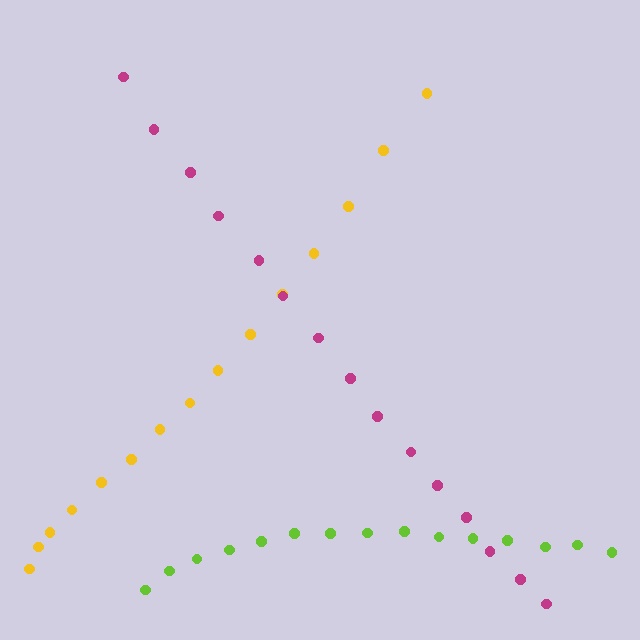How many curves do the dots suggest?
There are 3 distinct paths.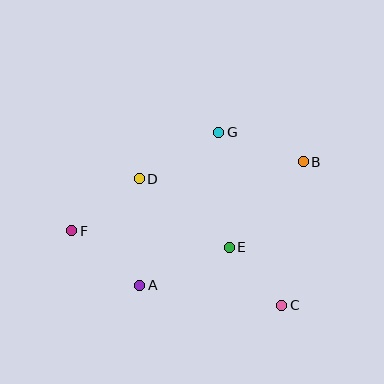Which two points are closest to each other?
Points C and E are closest to each other.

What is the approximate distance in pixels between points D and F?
The distance between D and F is approximately 85 pixels.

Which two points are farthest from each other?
Points B and F are farthest from each other.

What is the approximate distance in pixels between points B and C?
The distance between B and C is approximately 145 pixels.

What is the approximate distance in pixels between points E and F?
The distance between E and F is approximately 158 pixels.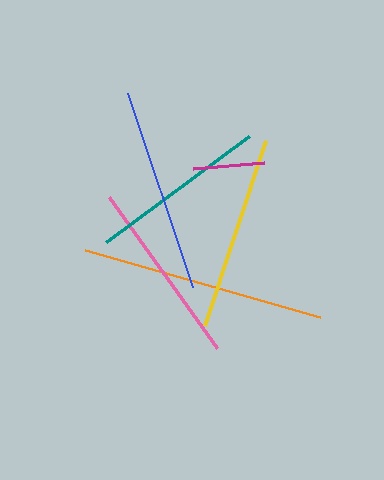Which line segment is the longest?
The orange line is the longest at approximately 244 pixels.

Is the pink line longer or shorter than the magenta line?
The pink line is longer than the magenta line.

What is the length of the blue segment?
The blue segment is approximately 204 pixels long.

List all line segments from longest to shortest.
From longest to shortest: orange, blue, yellow, pink, teal, magenta.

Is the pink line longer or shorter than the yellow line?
The yellow line is longer than the pink line.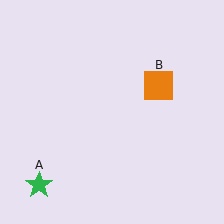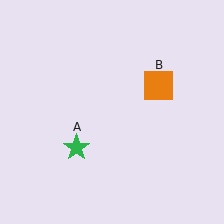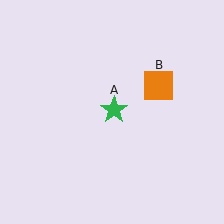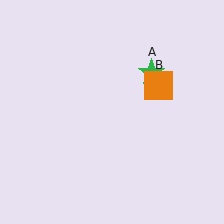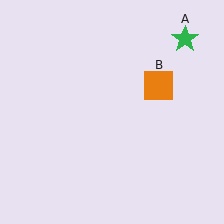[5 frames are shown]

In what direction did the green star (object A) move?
The green star (object A) moved up and to the right.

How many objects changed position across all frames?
1 object changed position: green star (object A).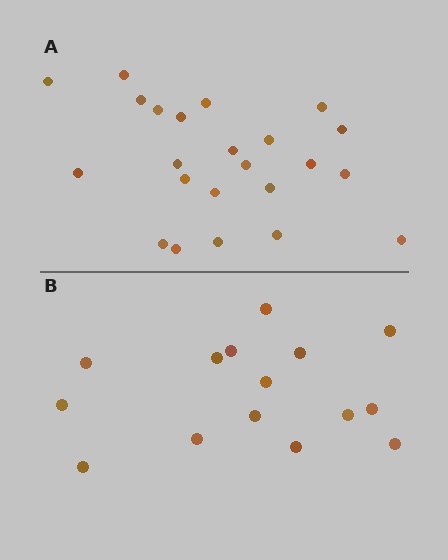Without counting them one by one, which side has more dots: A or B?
Region A (the top region) has more dots.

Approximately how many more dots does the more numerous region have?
Region A has roughly 8 or so more dots than region B.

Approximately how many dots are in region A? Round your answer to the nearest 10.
About 20 dots. (The exact count is 23, which rounds to 20.)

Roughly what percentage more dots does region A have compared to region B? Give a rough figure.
About 55% more.